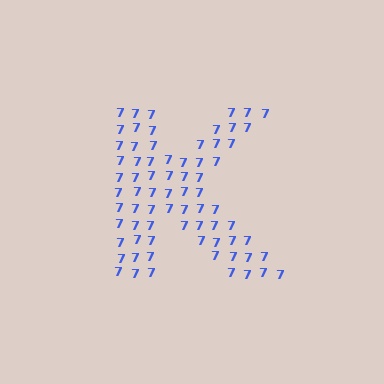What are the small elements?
The small elements are digit 7's.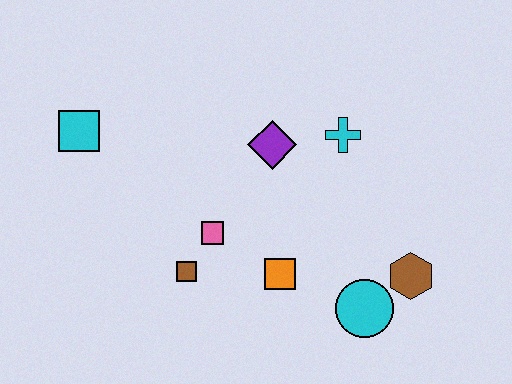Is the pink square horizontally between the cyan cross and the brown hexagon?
No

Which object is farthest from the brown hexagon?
The cyan square is farthest from the brown hexagon.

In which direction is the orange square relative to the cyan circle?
The orange square is to the left of the cyan circle.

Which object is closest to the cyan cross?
The purple diamond is closest to the cyan cross.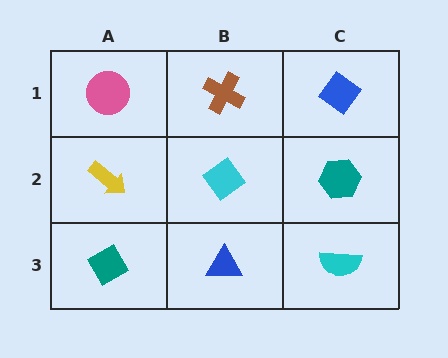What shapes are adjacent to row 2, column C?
A blue diamond (row 1, column C), a cyan semicircle (row 3, column C), a cyan diamond (row 2, column B).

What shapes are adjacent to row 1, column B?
A cyan diamond (row 2, column B), a pink circle (row 1, column A), a blue diamond (row 1, column C).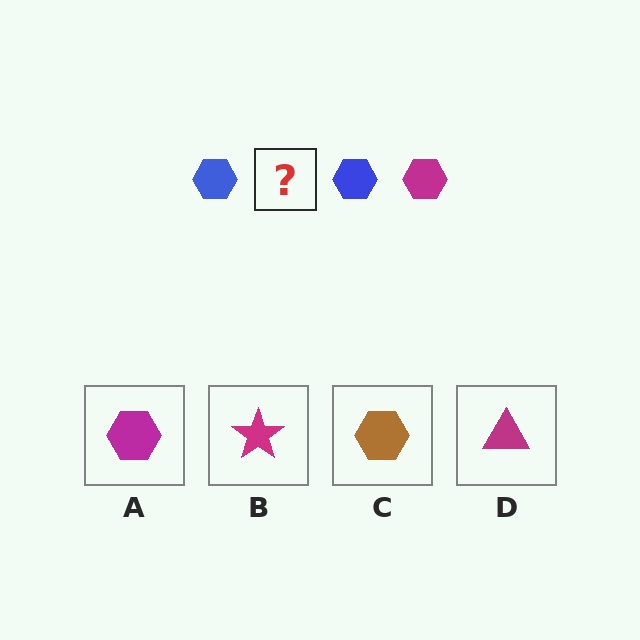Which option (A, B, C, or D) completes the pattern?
A.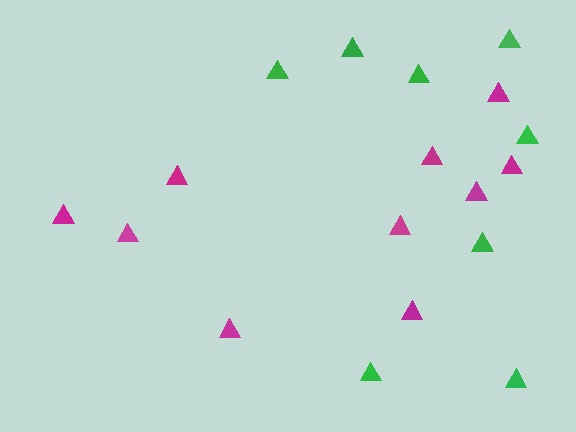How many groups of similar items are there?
There are 2 groups: one group of magenta triangles (10) and one group of green triangles (8).